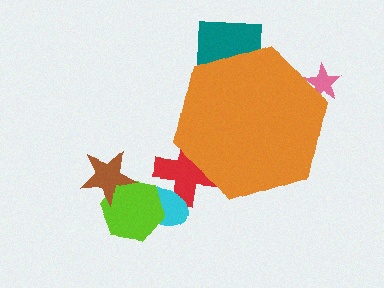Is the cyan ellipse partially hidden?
No, the cyan ellipse is fully visible.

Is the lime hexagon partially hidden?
No, the lime hexagon is fully visible.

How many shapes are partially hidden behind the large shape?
3 shapes are partially hidden.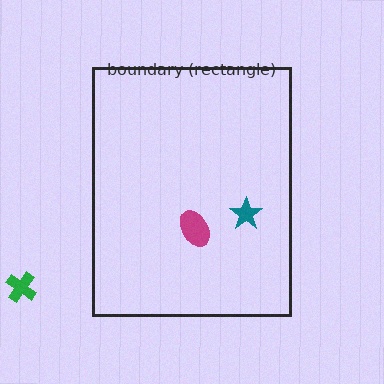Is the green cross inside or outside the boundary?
Outside.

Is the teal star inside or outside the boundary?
Inside.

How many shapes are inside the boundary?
2 inside, 1 outside.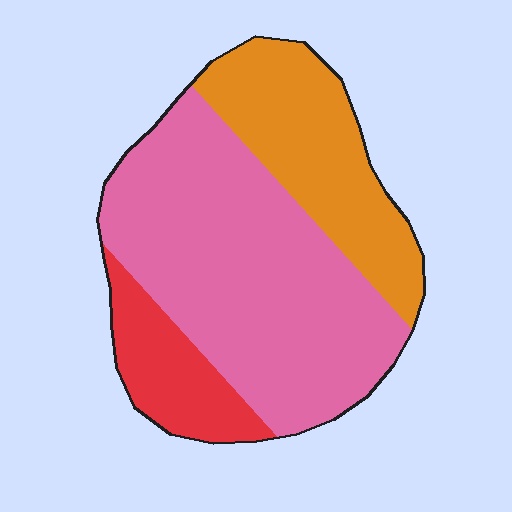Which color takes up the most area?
Pink, at roughly 60%.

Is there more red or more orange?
Orange.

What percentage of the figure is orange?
Orange takes up about one quarter (1/4) of the figure.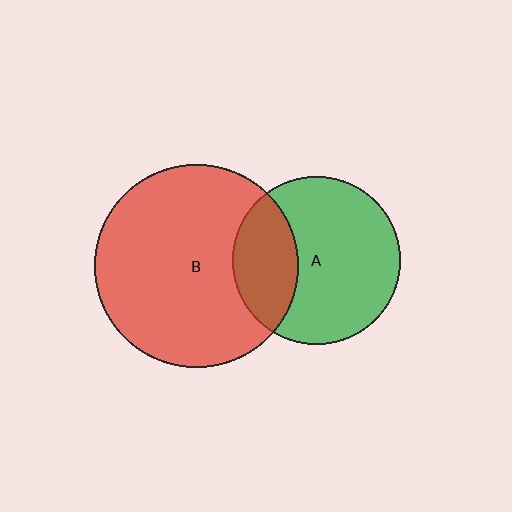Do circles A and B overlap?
Yes.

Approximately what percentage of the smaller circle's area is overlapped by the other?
Approximately 30%.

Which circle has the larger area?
Circle B (red).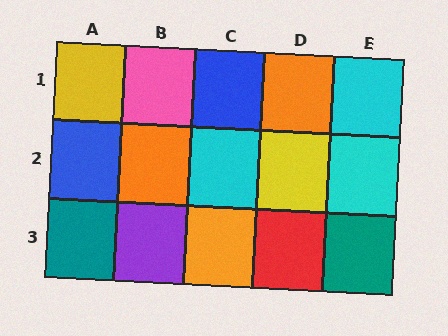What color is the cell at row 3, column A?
Teal.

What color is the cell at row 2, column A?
Blue.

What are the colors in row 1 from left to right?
Yellow, pink, blue, orange, cyan.